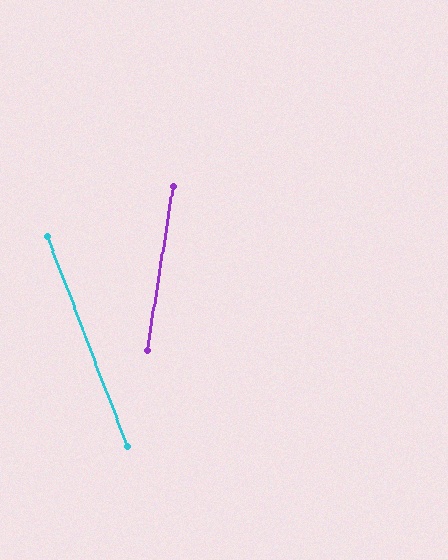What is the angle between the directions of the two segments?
Approximately 30 degrees.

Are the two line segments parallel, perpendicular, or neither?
Neither parallel nor perpendicular — they differ by about 30°.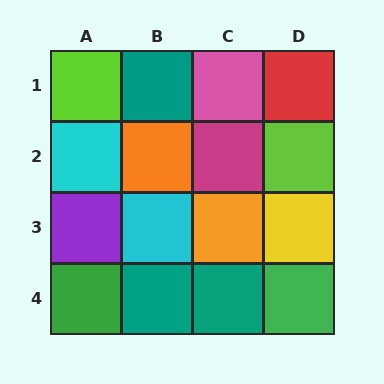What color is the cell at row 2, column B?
Orange.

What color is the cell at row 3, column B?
Cyan.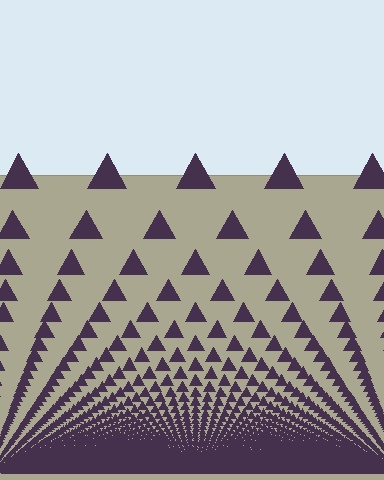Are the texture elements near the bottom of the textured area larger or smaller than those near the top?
Smaller. The gradient is inverted — elements near the bottom are smaller and denser.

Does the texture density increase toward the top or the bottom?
Density increases toward the bottom.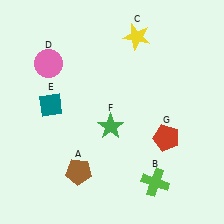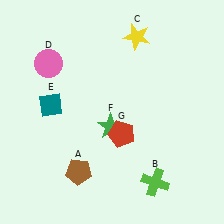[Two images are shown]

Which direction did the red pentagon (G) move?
The red pentagon (G) moved left.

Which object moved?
The red pentagon (G) moved left.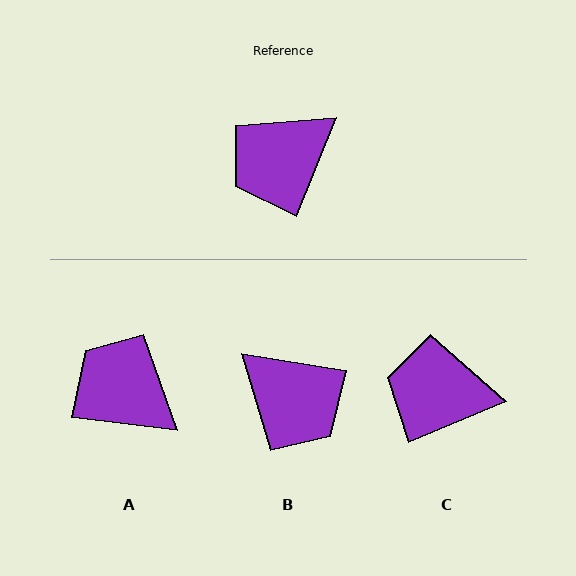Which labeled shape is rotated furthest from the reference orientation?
B, about 102 degrees away.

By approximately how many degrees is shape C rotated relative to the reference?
Approximately 46 degrees clockwise.